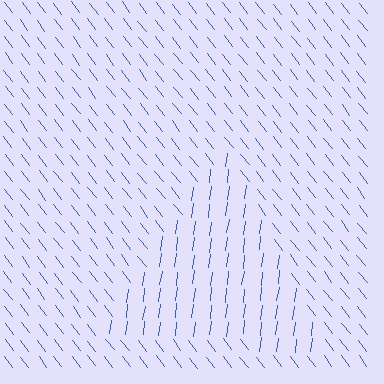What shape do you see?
I see a triangle.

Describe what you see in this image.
The image is filled with small blue line segments. A triangle region in the image has lines oriented differently from the surrounding lines, creating a visible texture boundary.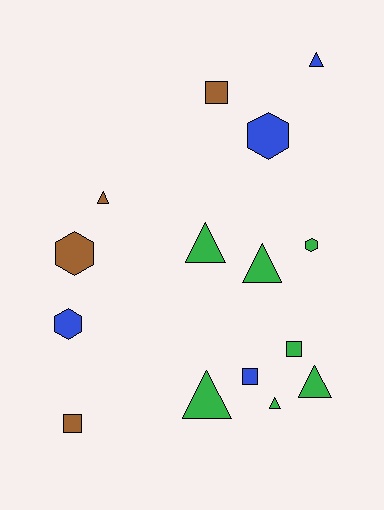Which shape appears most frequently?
Triangle, with 7 objects.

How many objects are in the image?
There are 15 objects.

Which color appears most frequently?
Green, with 7 objects.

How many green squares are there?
There is 1 green square.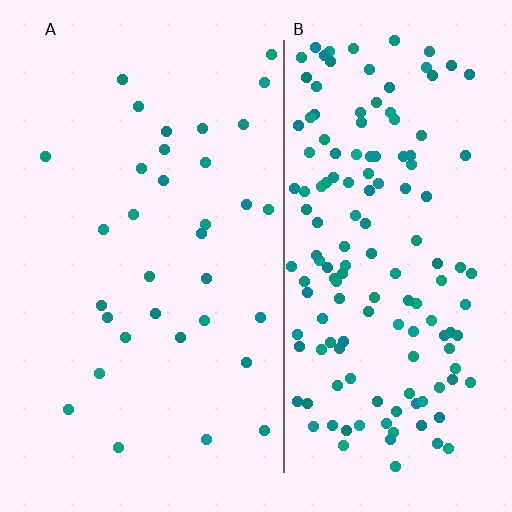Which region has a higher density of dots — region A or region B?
B (the right).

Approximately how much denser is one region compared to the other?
Approximately 4.5× — region B over region A.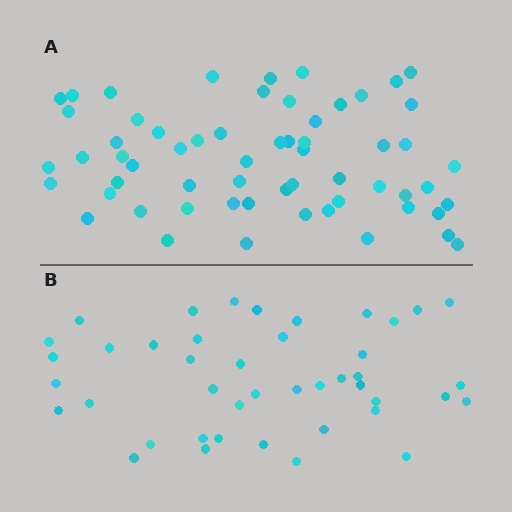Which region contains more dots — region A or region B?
Region A (the top region) has more dots.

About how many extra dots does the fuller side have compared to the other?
Region A has approximately 15 more dots than region B.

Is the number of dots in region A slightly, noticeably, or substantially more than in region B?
Region A has noticeably more, but not dramatically so. The ratio is roughly 1.4 to 1.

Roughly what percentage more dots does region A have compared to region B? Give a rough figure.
About 40% more.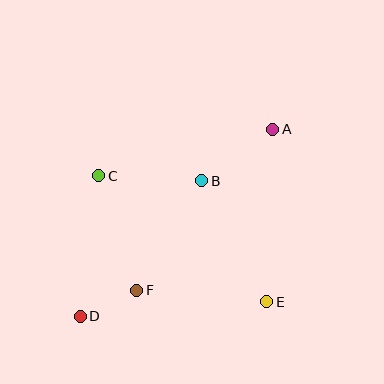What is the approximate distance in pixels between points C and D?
The distance between C and D is approximately 142 pixels.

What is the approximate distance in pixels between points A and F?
The distance between A and F is approximately 211 pixels.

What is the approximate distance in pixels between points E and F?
The distance between E and F is approximately 130 pixels.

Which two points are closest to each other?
Points D and F are closest to each other.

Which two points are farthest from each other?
Points A and D are farthest from each other.